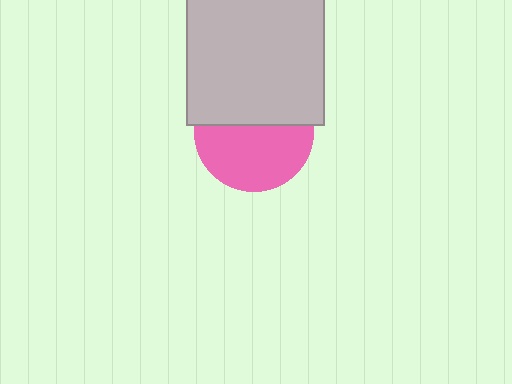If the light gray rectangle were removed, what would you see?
You would see the complete pink circle.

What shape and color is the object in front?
The object in front is a light gray rectangle.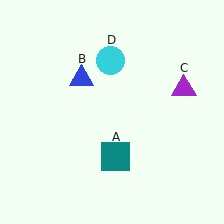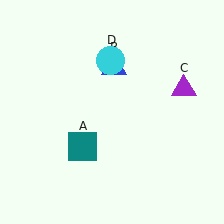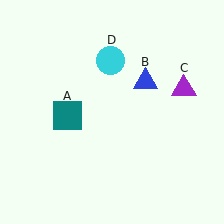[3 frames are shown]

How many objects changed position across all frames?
2 objects changed position: teal square (object A), blue triangle (object B).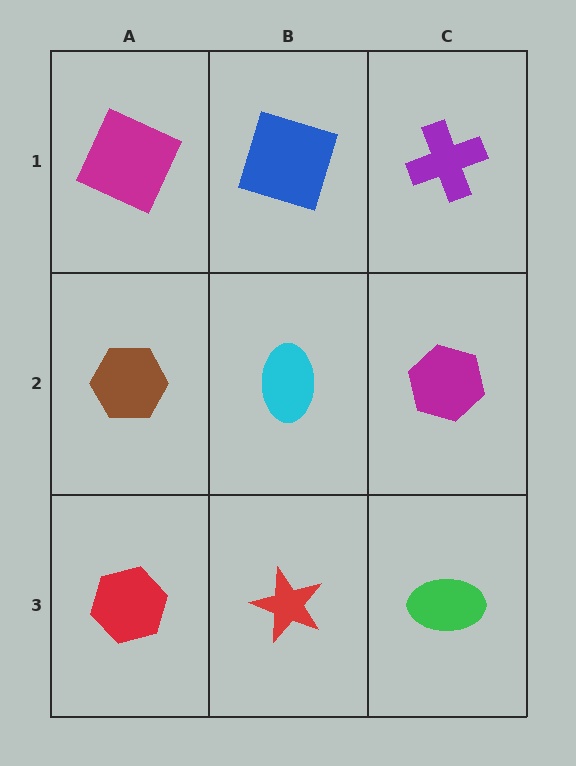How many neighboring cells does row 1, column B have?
3.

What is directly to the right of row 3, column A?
A red star.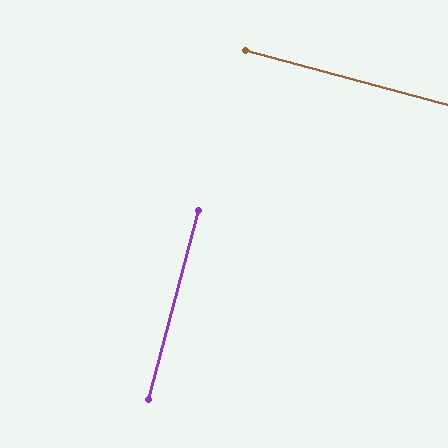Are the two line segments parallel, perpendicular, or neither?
Perpendicular — they meet at approximately 89°.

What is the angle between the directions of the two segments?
Approximately 89 degrees.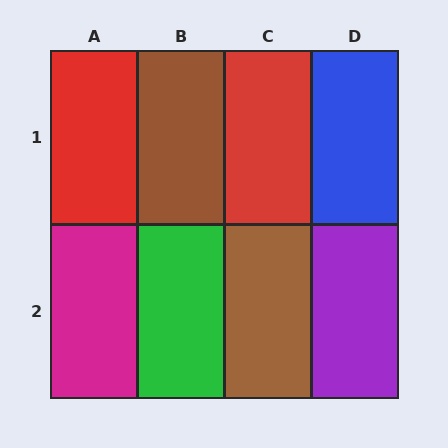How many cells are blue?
1 cell is blue.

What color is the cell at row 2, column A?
Magenta.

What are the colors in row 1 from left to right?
Red, brown, red, blue.